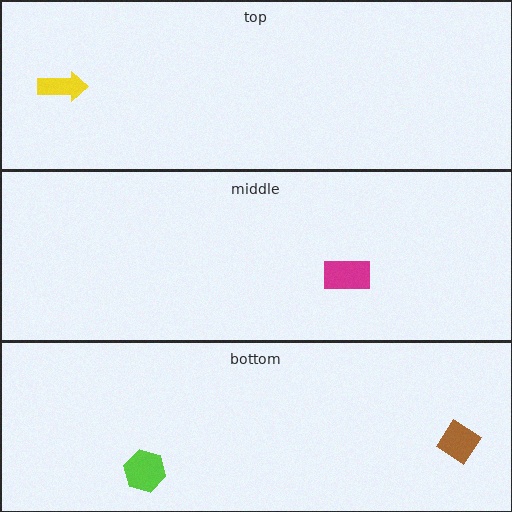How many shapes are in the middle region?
1.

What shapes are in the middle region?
The magenta rectangle.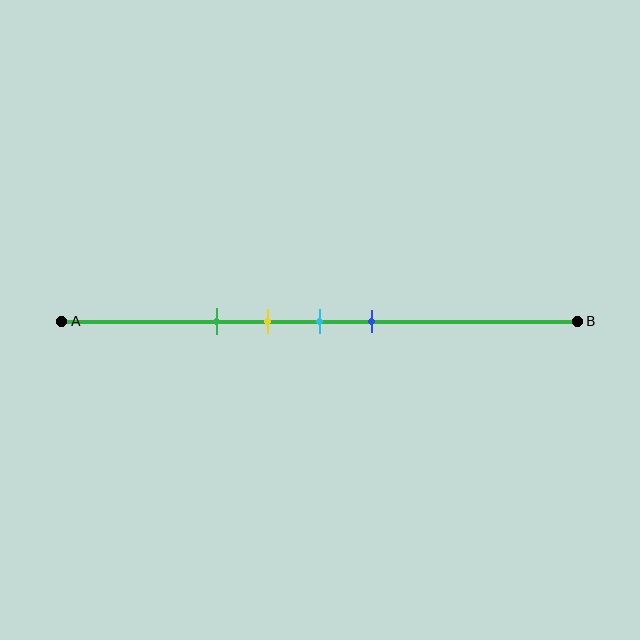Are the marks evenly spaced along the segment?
Yes, the marks are approximately evenly spaced.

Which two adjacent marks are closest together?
The yellow and cyan marks are the closest adjacent pair.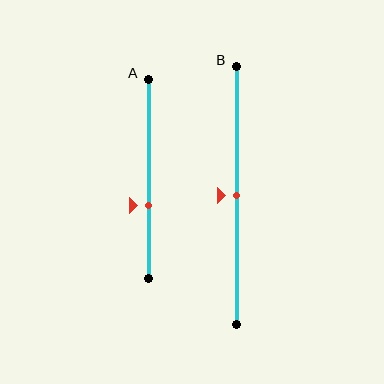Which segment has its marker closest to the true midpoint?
Segment B has its marker closest to the true midpoint.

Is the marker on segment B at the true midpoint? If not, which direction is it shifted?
Yes, the marker on segment B is at the true midpoint.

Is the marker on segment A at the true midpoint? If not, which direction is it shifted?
No, the marker on segment A is shifted downward by about 13% of the segment length.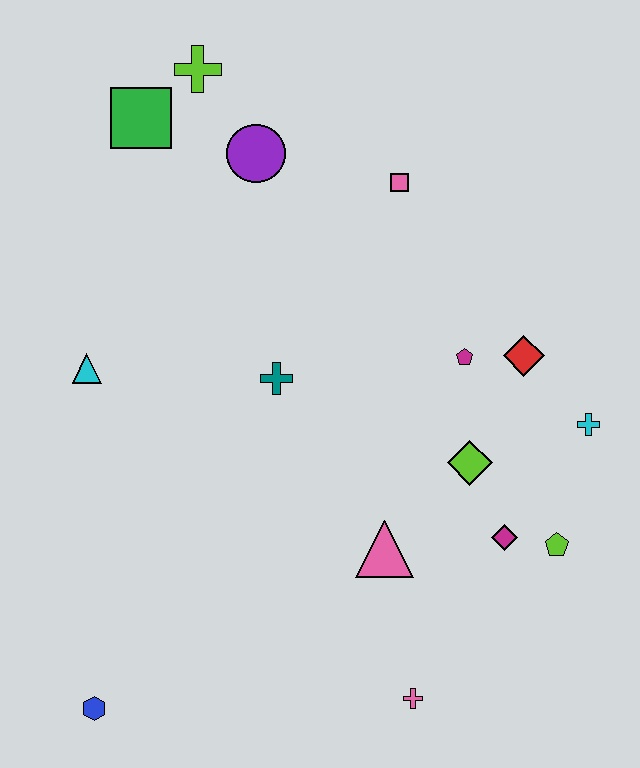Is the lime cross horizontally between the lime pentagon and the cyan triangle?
Yes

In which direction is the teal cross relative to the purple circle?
The teal cross is below the purple circle.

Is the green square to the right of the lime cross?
No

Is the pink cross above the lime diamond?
No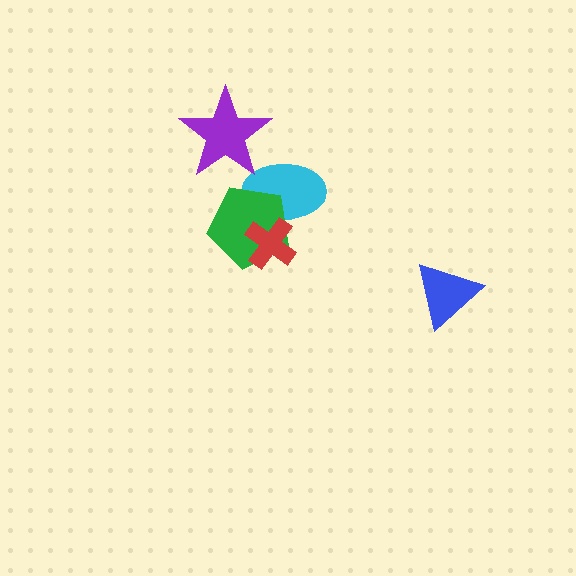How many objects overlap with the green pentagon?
2 objects overlap with the green pentagon.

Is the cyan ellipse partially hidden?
Yes, it is partially covered by another shape.